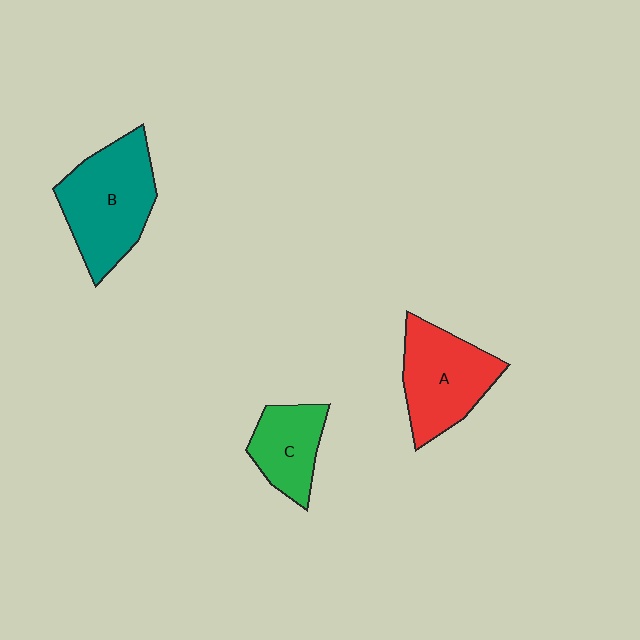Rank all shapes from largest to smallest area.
From largest to smallest: B (teal), A (red), C (green).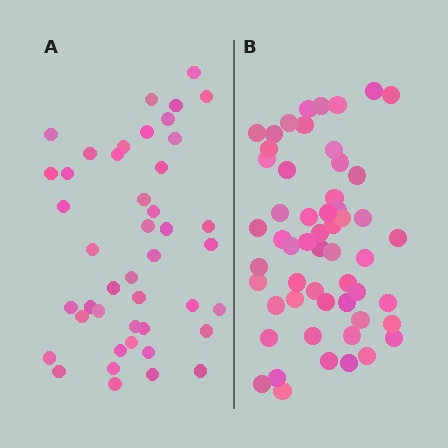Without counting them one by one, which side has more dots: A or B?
Region B (the right region) has more dots.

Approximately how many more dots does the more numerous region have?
Region B has roughly 12 or so more dots than region A.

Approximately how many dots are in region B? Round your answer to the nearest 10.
About 60 dots. (The exact count is 55, which rounds to 60.)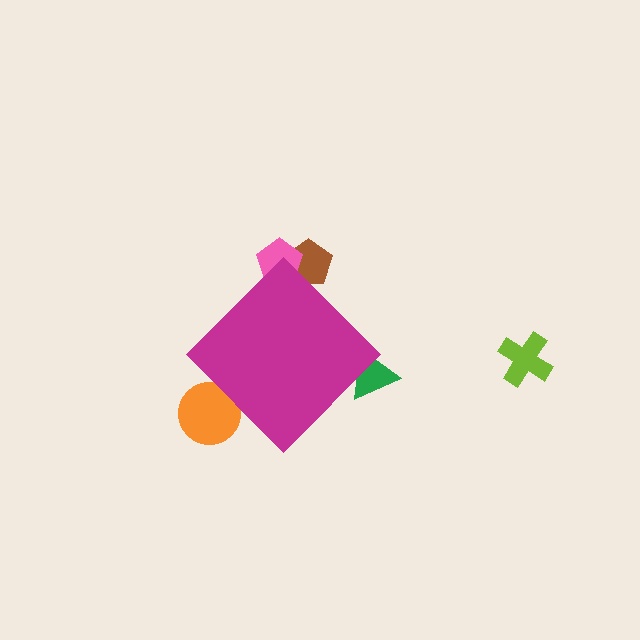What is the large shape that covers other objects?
A magenta diamond.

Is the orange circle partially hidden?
Yes, the orange circle is partially hidden behind the magenta diamond.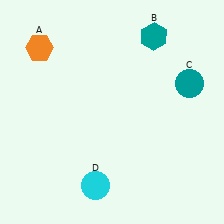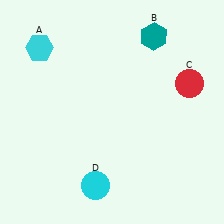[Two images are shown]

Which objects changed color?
A changed from orange to cyan. C changed from teal to red.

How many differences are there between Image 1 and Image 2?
There are 2 differences between the two images.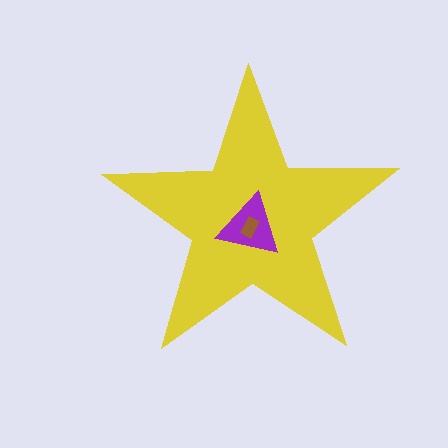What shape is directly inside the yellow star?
The purple triangle.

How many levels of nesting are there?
3.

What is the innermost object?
The brown rectangle.